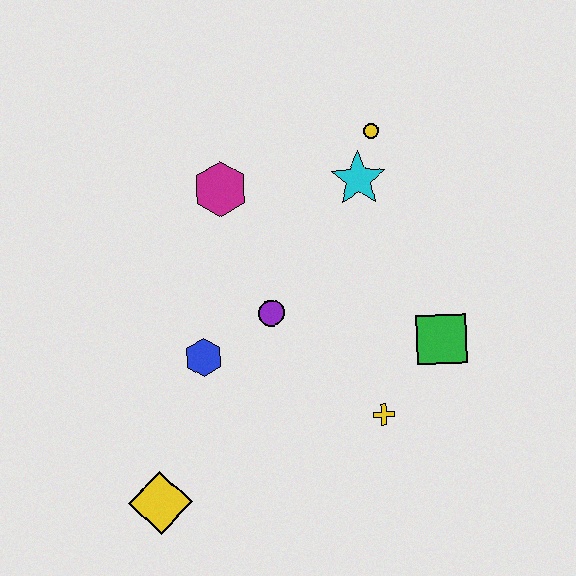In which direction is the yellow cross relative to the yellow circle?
The yellow cross is below the yellow circle.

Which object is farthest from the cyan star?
The yellow diamond is farthest from the cyan star.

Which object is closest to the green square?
The yellow cross is closest to the green square.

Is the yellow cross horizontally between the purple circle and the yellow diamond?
No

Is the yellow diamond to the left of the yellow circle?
Yes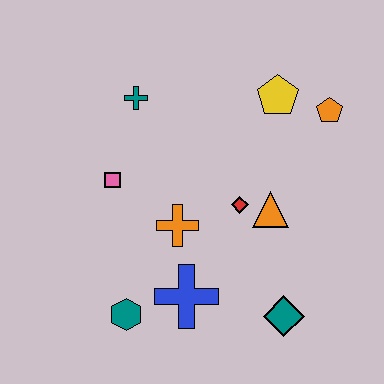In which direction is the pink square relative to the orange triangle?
The pink square is to the left of the orange triangle.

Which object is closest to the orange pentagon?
The yellow pentagon is closest to the orange pentagon.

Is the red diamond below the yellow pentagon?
Yes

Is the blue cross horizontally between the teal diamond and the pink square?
Yes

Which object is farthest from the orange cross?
The orange pentagon is farthest from the orange cross.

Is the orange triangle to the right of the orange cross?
Yes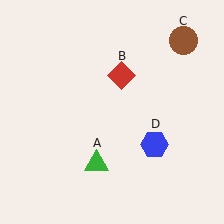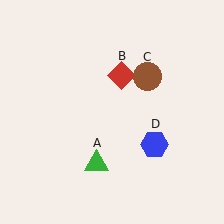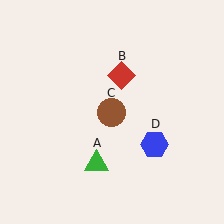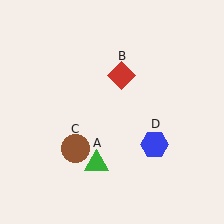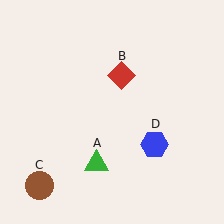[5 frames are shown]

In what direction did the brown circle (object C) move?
The brown circle (object C) moved down and to the left.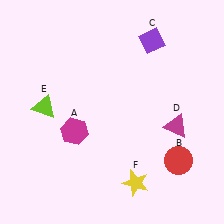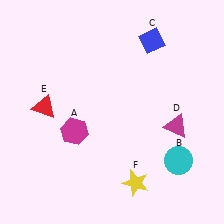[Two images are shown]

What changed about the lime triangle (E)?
In Image 1, E is lime. In Image 2, it changed to red.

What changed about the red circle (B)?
In Image 1, B is red. In Image 2, it changed to cyan.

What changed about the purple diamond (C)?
In Image 1, C is purple. In Image 2, it changed to blue.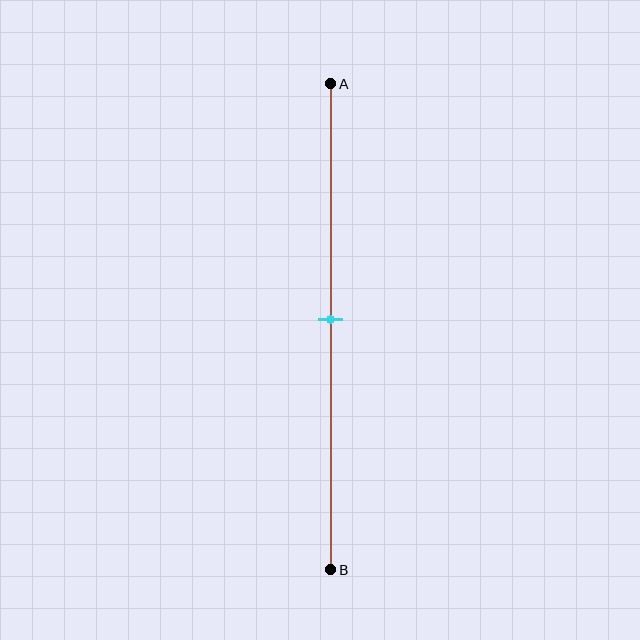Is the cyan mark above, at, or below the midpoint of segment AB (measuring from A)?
The cyan mark is approximately at the midpoint of segment AB.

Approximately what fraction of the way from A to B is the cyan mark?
The cyan mark is approximately 50% of the way from A to B.